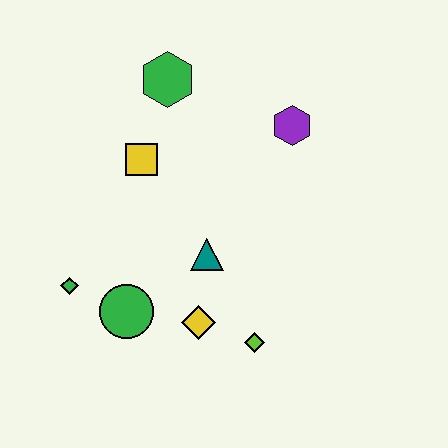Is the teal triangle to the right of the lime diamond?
No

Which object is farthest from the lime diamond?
The green hexagon is farthest from the lime diamond.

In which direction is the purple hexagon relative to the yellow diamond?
The purple hexagon is above the yellow diamond.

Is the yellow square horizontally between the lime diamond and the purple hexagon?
No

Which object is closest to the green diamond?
The green circle is closest to the green diamond.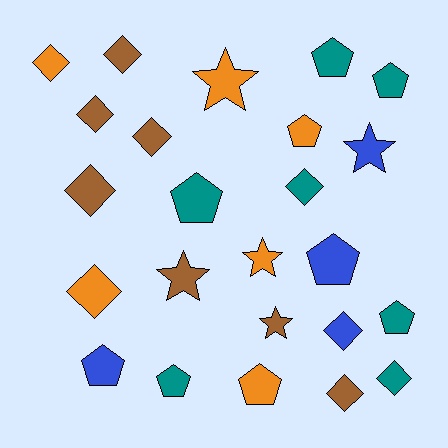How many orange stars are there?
There are 2 orange stars.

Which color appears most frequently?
Teal, with 7 objects.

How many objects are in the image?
There are 24 objects.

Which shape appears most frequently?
Diamond, with 10 objects.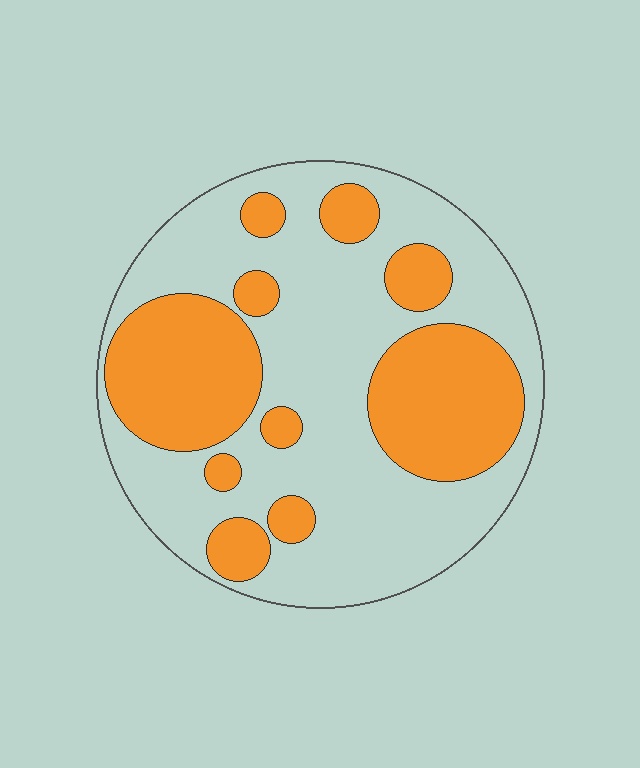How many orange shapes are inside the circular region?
10.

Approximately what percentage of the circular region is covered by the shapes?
Approximately 35%.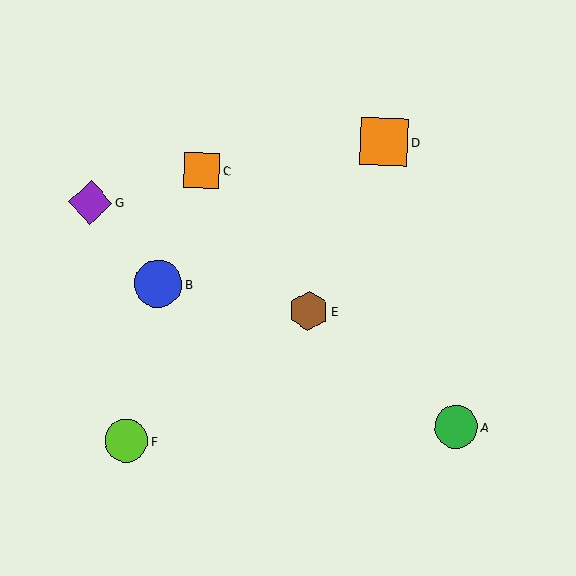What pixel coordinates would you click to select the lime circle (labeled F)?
Click at (126, 441) to select the lime circle F.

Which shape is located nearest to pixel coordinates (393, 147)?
The orange square (labeled D) at (384, 142) is nearest to that location.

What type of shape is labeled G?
Shape G is a purple diamond.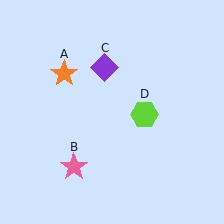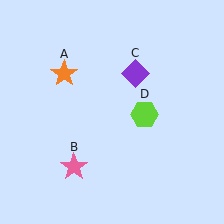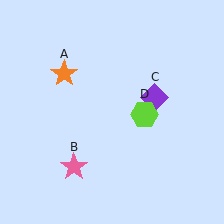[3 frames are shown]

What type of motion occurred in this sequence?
The purple diamond (object C) rotated clockwise around the center of the scene.